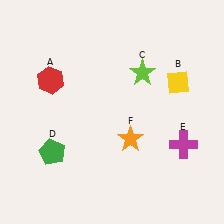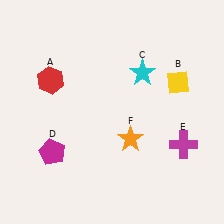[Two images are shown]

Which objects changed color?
C changed from lime to cyan. D changed from green to magenta.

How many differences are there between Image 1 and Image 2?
There are 2 differences between the two images.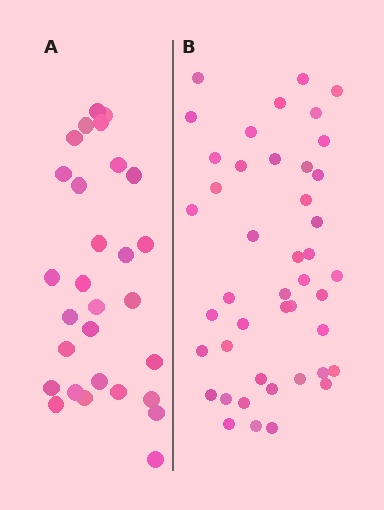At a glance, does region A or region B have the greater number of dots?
Region B (the right region) has more dots.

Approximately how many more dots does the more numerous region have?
Region B has approximately 15 more dots than region A.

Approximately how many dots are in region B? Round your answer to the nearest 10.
About 40 dots. (The exact count is 44, which rounds to 40.)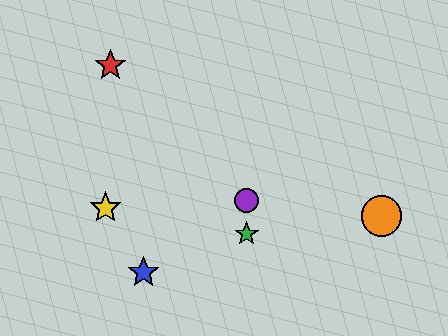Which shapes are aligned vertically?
The green star, the purple circle are aligned vertically.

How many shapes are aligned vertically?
2 shapes (the green star, the purple circle) are aligned vertically.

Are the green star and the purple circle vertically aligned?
Yes, both are at x≈247.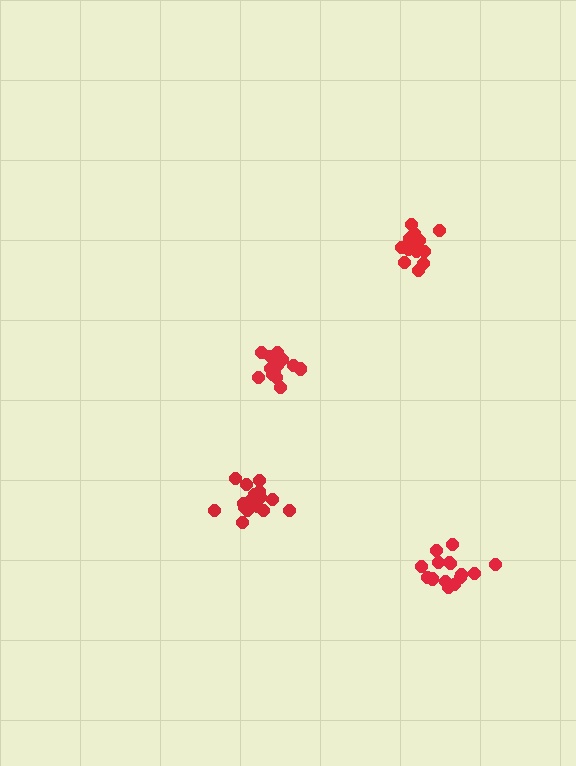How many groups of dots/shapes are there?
There are 4 groups.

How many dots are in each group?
Group 1: 17 dots, Group 2: 18 dots, Group 3: 15 dots, Group 4: 15 dots (65 total).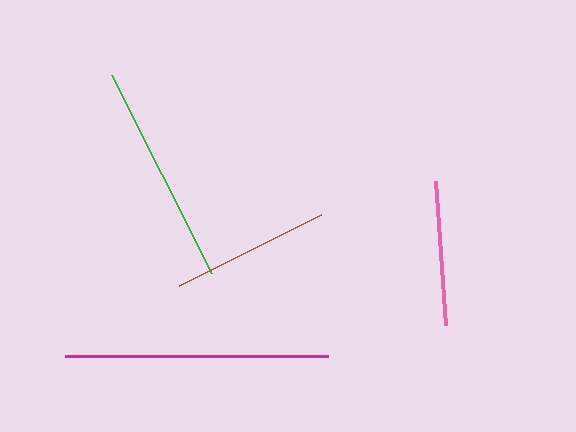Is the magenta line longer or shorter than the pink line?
The magenta line is longer than the pink line.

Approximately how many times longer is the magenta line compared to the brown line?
The magenta line is approximately 1.7 times the length of the brown line.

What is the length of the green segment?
The green segment is approximately 222 pixels long.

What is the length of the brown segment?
The brown segment is approximately 159 pixels long.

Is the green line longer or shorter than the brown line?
The green line is longer than the brown line.